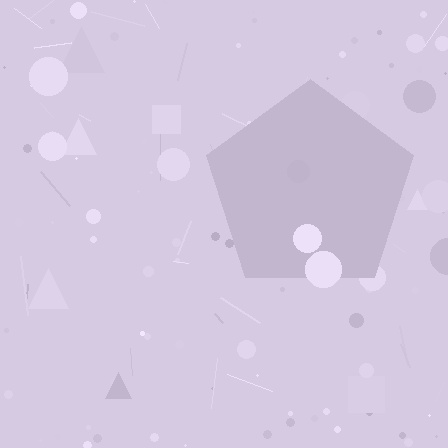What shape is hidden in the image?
A pentagon is hidden in the image.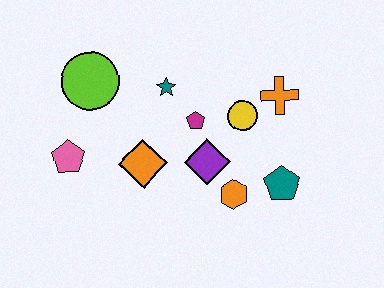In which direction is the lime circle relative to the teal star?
The lime circle is to the left of the teal star.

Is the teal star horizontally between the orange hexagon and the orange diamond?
Yes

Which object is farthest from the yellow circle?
The pink pentagon is farthest from the yellow circle.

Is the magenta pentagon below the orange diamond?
No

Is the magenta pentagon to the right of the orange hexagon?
No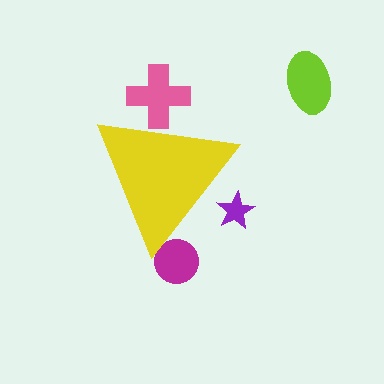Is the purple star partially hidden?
Yes, the purple star is partially hidden behind the yellow triangle.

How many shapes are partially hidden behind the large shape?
3 shapes are partially hidden.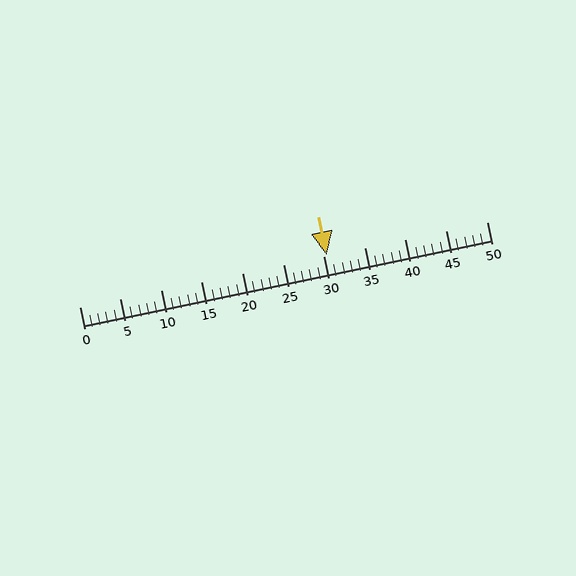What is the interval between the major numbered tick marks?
The major tick marks are spaced 5 units apart.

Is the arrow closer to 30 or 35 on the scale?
The arrow is closer to 30.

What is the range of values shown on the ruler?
The ruler shows values from 0 to 50.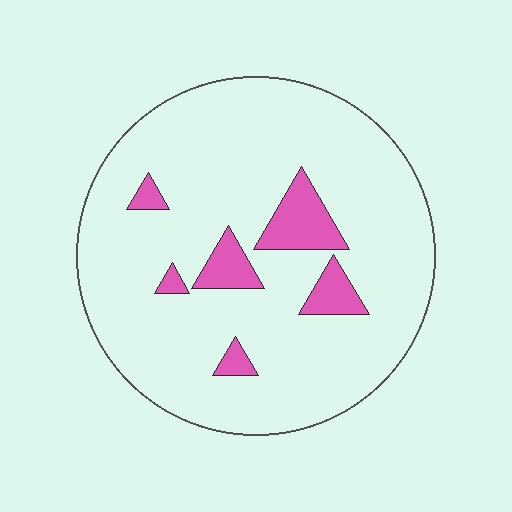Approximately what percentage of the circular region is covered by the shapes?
Approximately 10%.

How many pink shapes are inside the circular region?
6.